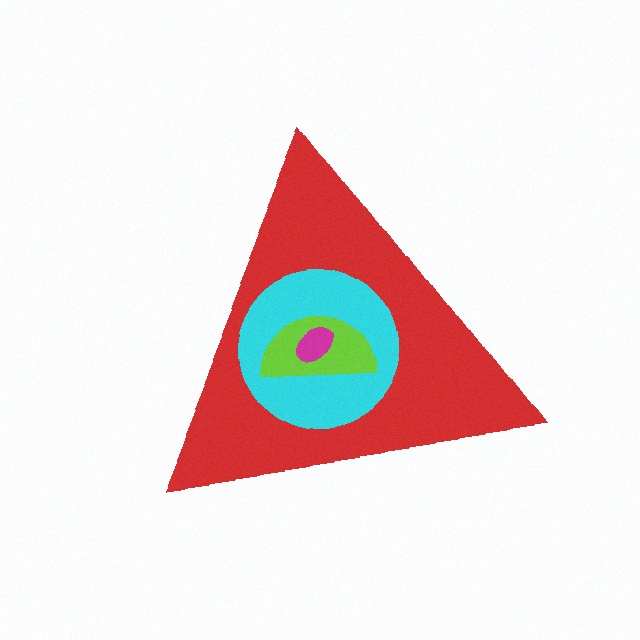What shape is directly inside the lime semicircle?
The magenta ellipse.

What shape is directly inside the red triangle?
The cyan circle.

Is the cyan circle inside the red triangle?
Yes.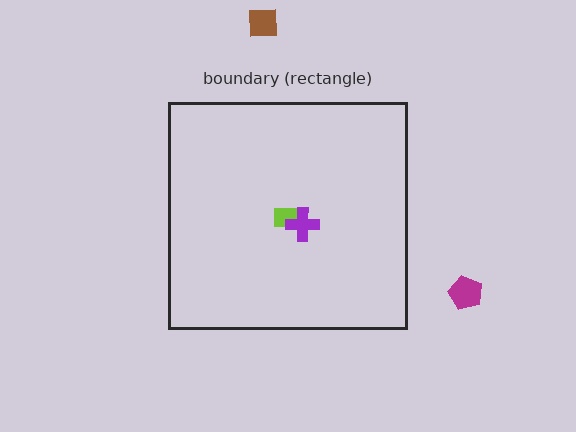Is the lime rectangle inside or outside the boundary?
Inside.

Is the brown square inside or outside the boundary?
Outside.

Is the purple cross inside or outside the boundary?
Inside.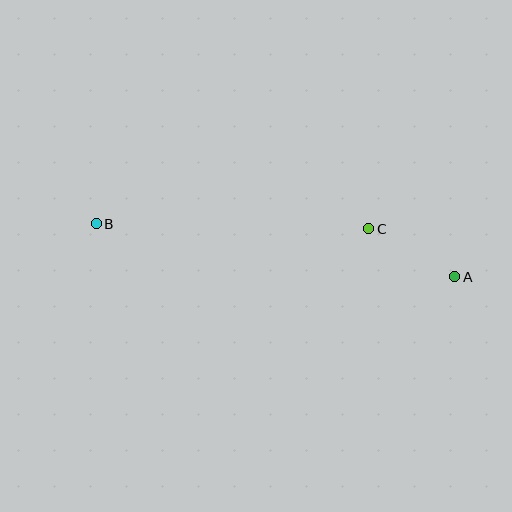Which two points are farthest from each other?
Points A and B are farthest from each other.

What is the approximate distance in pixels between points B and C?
The distance between B and C is approximately 273 pixels.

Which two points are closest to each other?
Points A and C are closest to each other.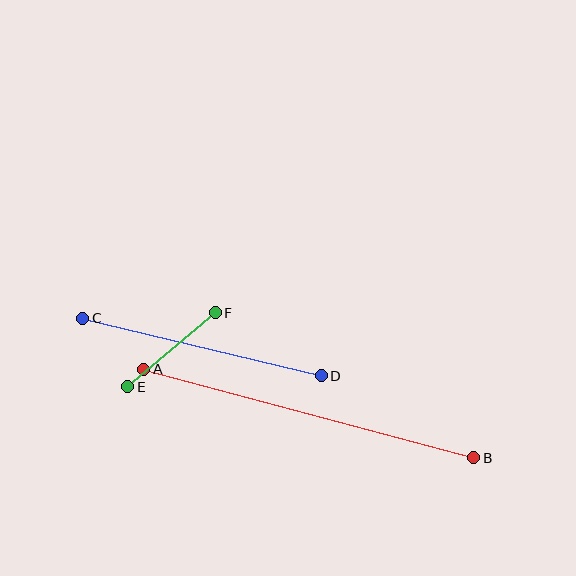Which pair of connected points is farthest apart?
Points A and B are farthest apart.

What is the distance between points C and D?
The distance is approximately 245 pixels.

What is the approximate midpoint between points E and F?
The midpoint is at approximately (171, 350) pixels.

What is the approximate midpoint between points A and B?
The midpoint is at approximately (309, 413) pixels.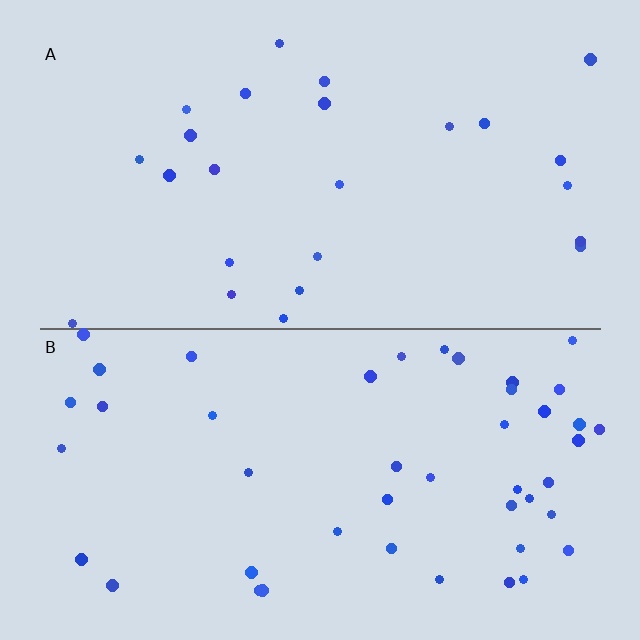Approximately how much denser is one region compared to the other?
Approximately 1.9× — region B over region A.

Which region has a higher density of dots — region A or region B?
B (the bottom).